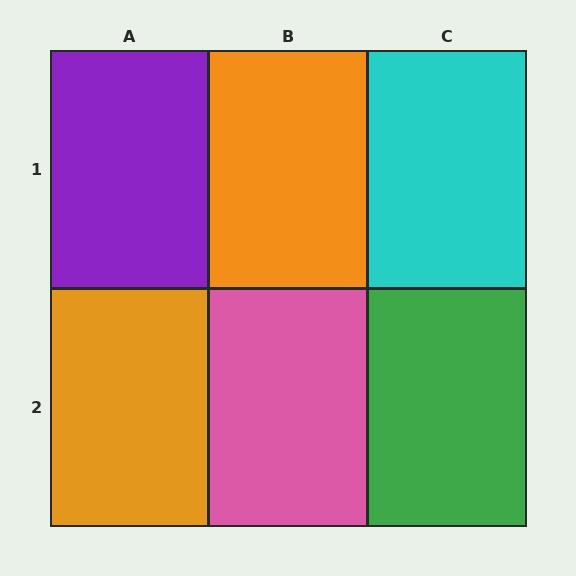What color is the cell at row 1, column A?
Purple.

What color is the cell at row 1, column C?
Cyan.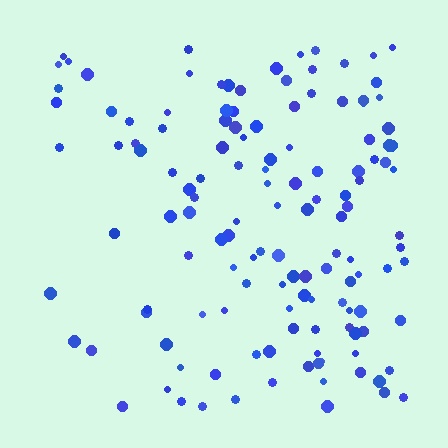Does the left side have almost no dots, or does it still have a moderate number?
Still a moderate number, just noticeably fewer than the right.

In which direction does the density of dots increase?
From left to right, with the right side densest.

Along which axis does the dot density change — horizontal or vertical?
Horizontal.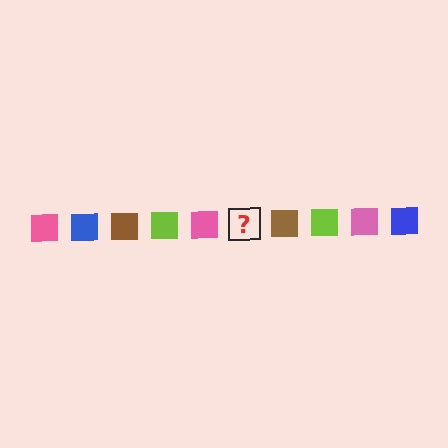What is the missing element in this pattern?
The missing element is a blue square.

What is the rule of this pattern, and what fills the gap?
The rule is that the pattern cycles through pink, blue, brown, lime squares. The gap should be filled with a blue square.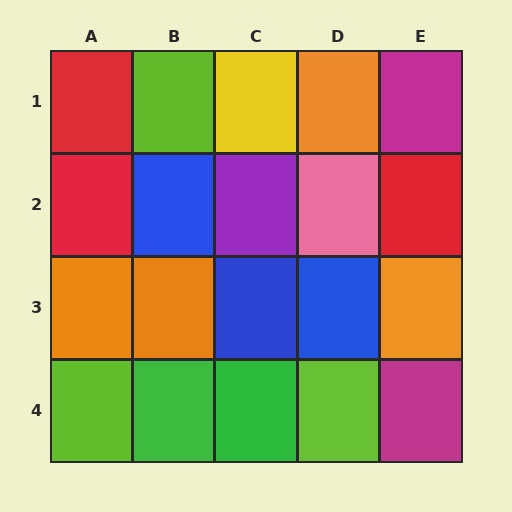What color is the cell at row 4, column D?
Lime.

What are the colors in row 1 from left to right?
Red, lime, yellow, orange, magenta.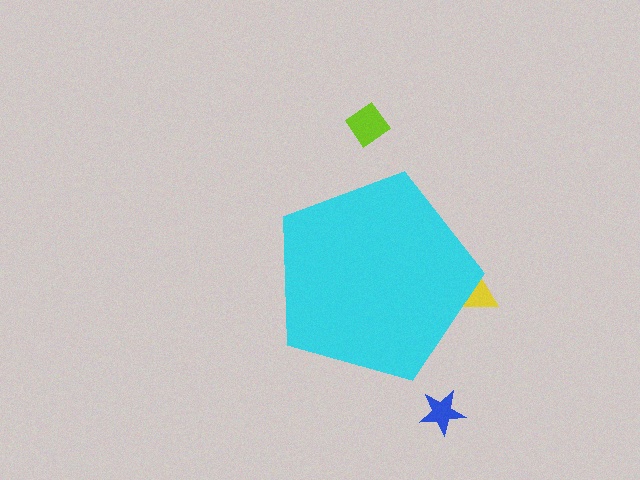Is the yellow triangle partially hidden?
Yes, the yellow triangle is partially hidden behind the cyan pentagon.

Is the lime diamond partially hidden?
No, the lime diamond is fully visible.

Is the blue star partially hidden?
No, the blue star is fully visible.